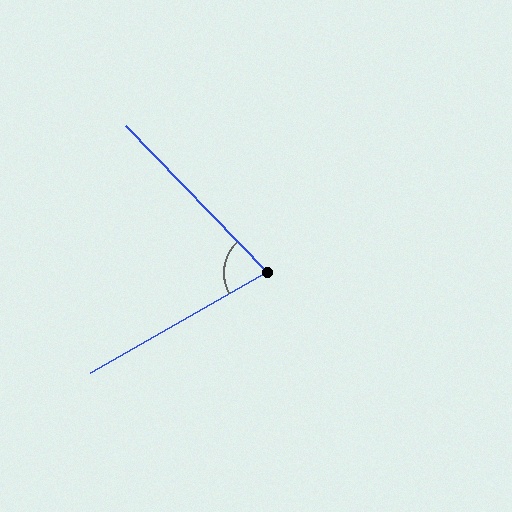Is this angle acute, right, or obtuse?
It is acute.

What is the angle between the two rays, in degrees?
Approximately 76 degrees.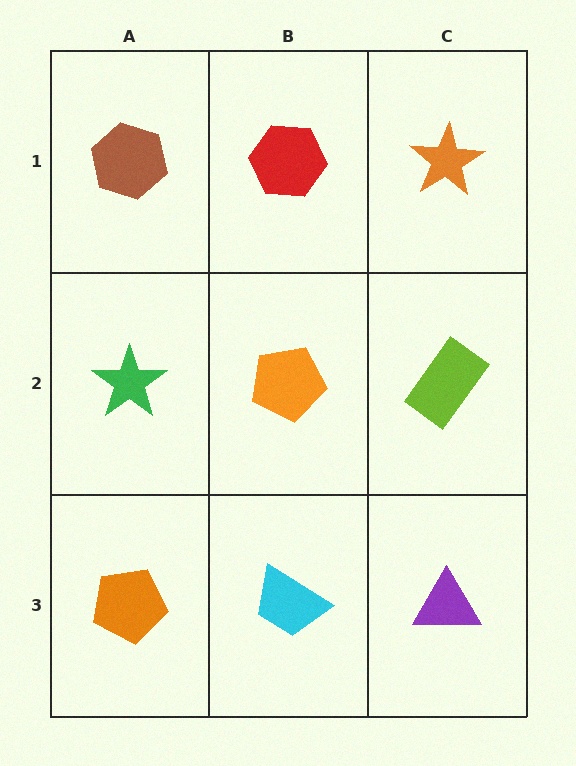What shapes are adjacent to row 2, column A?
A brown hexagon (row 1, column A), an orange pentagon (row 3, column A), an orange pentagon (row 2, column B).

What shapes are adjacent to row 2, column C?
An orange star (row 1, column C), a purple triangle (row 3, column C), an orange pentagon (row 2, column B).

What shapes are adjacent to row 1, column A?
A green star (row 2, column A), a red hexagon (row 1, column B).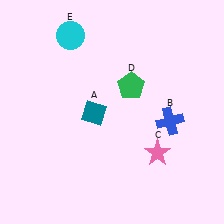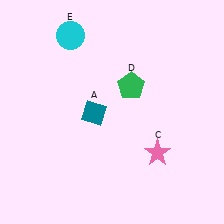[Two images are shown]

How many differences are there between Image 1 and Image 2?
There is 1 difference between the two images.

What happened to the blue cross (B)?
The blue cross (B) was removed in Image 2. It was in the bottom-right area of Image 1.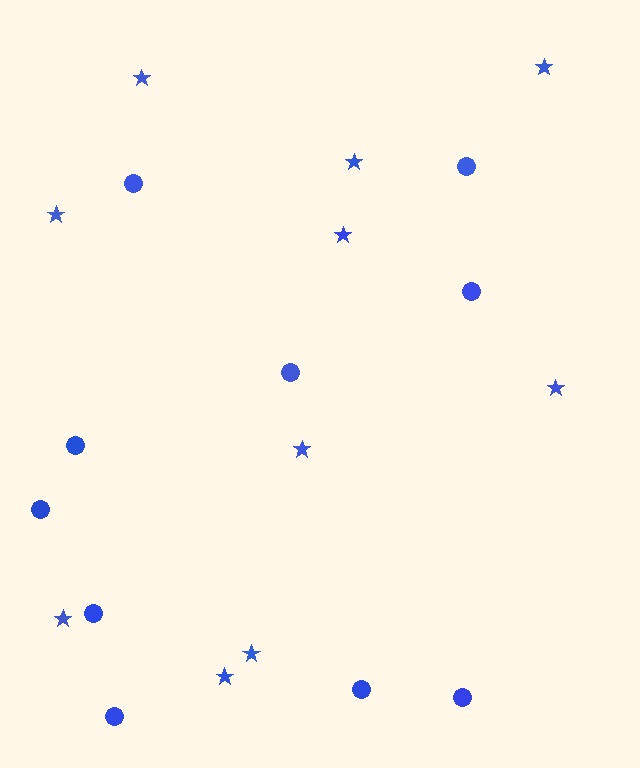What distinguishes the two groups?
There are 2 groups: one group of stars (10) and one group of circles (10).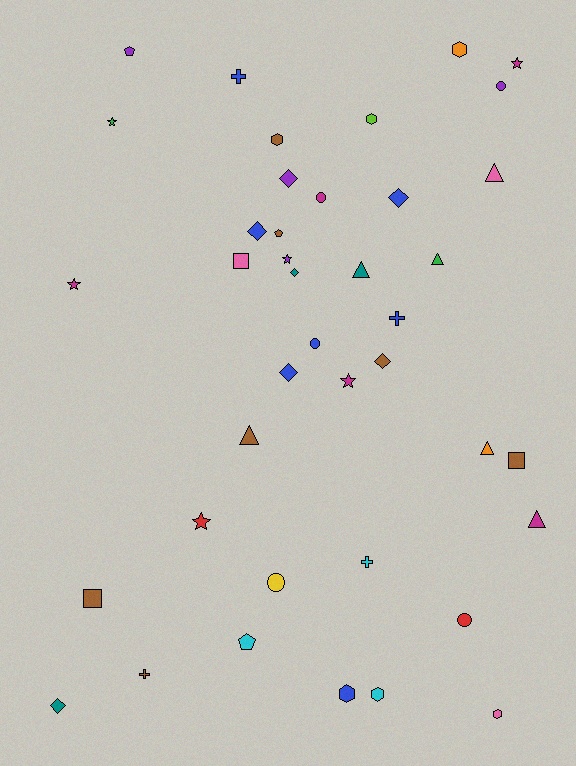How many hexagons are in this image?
There are 6 hexagons.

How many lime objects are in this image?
There is 1 lime object.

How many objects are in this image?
There are 40 objects.